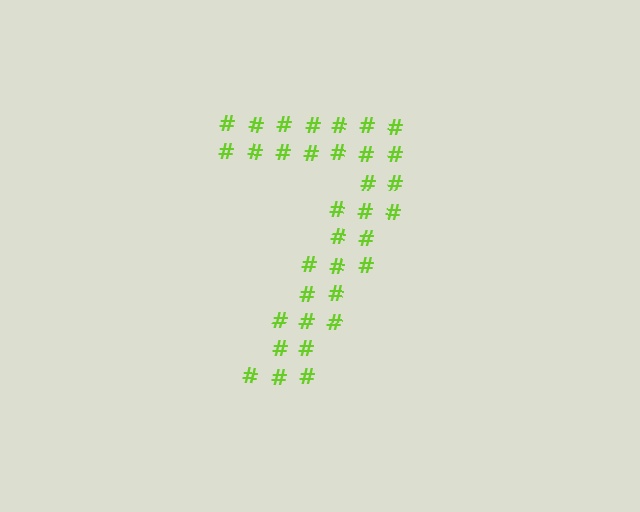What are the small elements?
The small elements are hash symbols.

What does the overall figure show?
The overall figure shows the digit 7.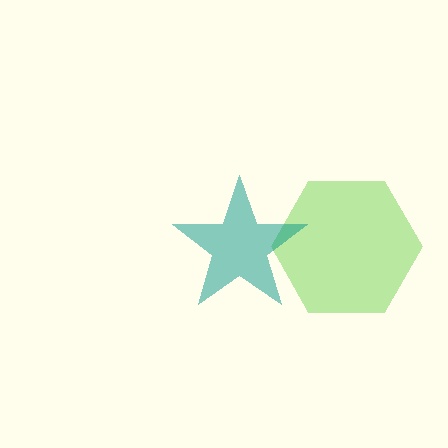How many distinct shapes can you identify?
There are 2 distinct shapes: a lime hexagon, a teal star.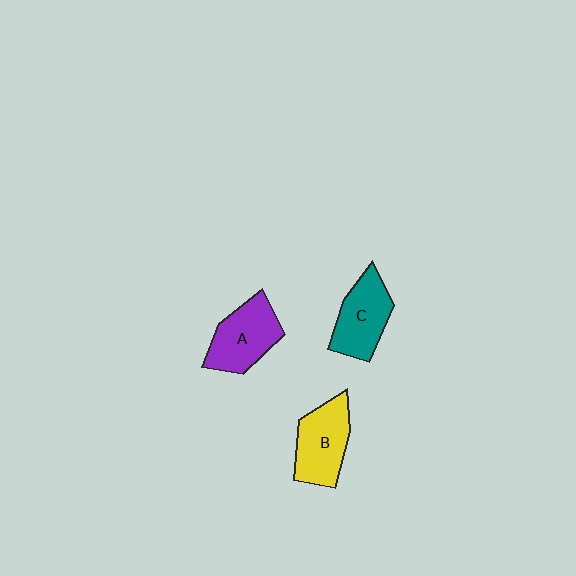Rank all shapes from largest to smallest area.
From largest to smallest: A (purple), B (yellow), C (teal).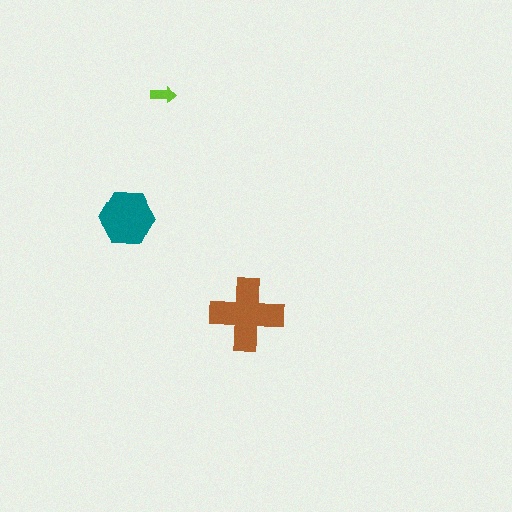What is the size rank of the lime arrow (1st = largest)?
3rd.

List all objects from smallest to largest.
The lime arrow, the teal hexagon, the brown cross.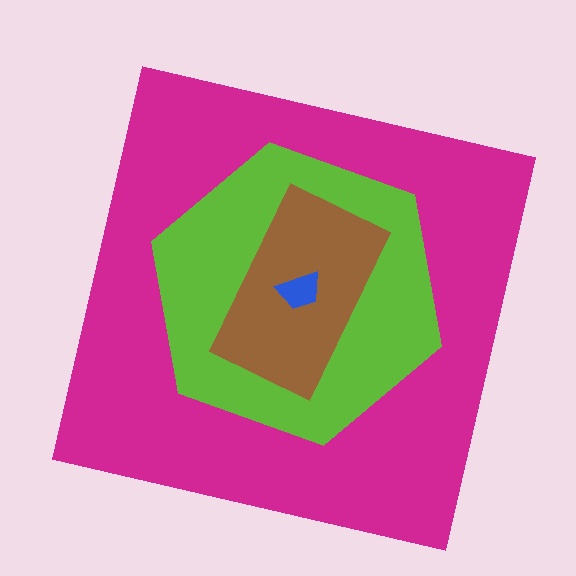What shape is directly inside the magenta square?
The lime hexagon.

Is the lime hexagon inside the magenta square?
Yes.